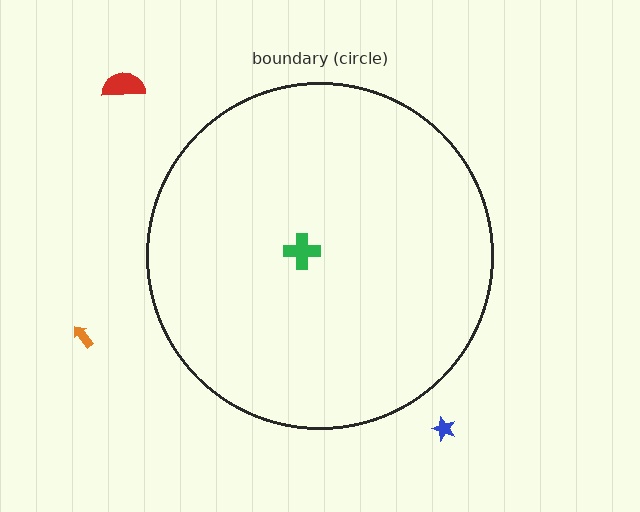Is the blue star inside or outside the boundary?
Outside.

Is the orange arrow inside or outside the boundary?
Outside.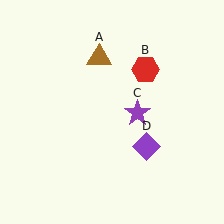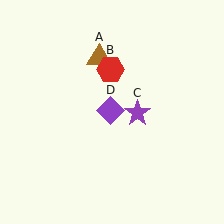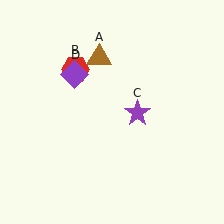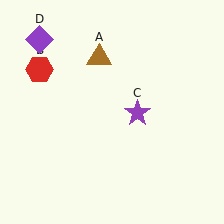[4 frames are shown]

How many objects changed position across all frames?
2 objects changed position: red hexagon (object B), purple diamond (object D).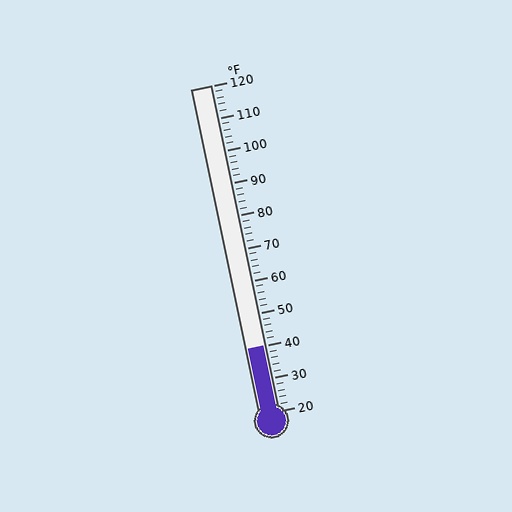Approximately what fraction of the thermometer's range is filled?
The thermometer is filled to approximately 20% of its range.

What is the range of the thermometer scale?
The thermometer scale ranges from 20°F to 120°F.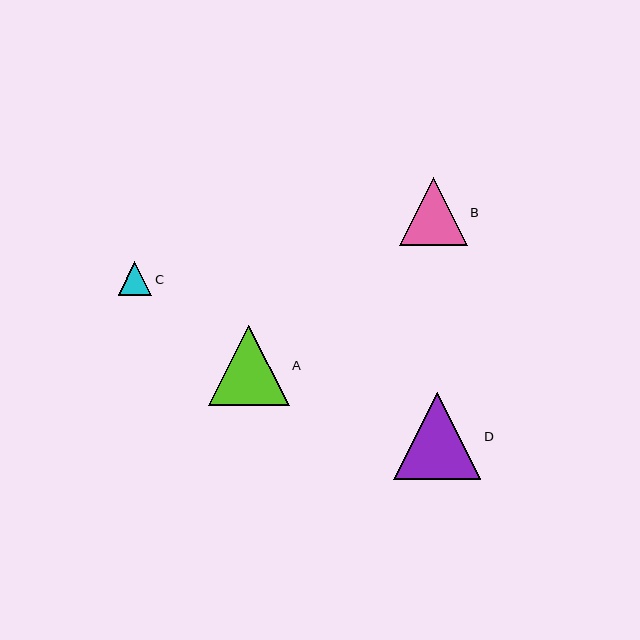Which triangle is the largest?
Triangle D is the largest with a size of approximately 87 pixels.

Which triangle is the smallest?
Triangle C is the smallest with a size of approximately 33 pixels.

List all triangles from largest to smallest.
From largest to smallest: D, A, B, C.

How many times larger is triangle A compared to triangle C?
Triangle A is approximately 2.4 times the size of triangle C.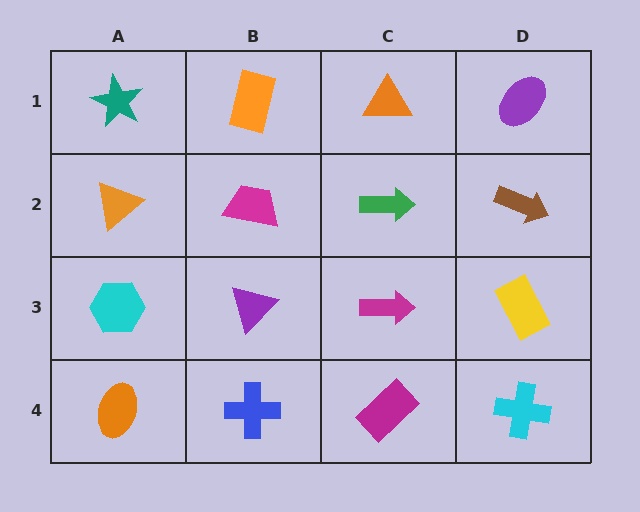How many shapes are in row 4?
4 shapes.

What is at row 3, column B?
A purple triangle.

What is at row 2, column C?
A green arrow.